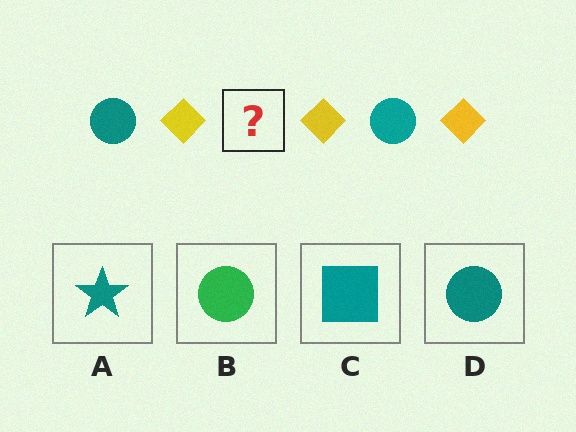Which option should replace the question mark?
Option D.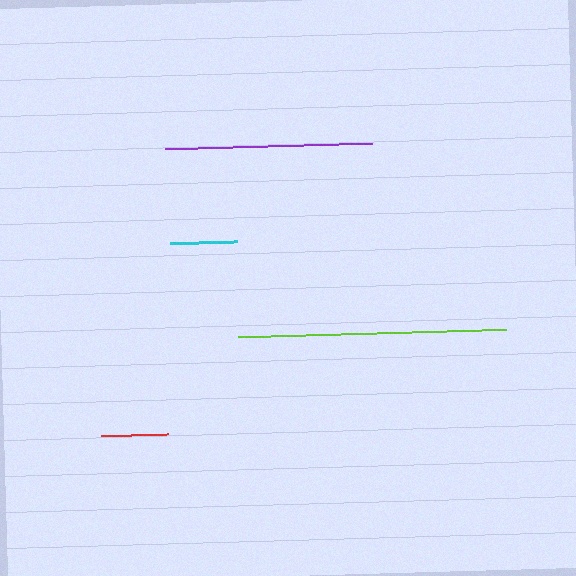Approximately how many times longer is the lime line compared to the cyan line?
The lime line is approximately 4.0 times the length of the cyan line.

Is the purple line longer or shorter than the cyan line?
The purple line is longer than the cyan line.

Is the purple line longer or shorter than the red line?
The purple line is longer than the red line.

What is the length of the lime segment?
The lime segment is approximately 268 pixels long.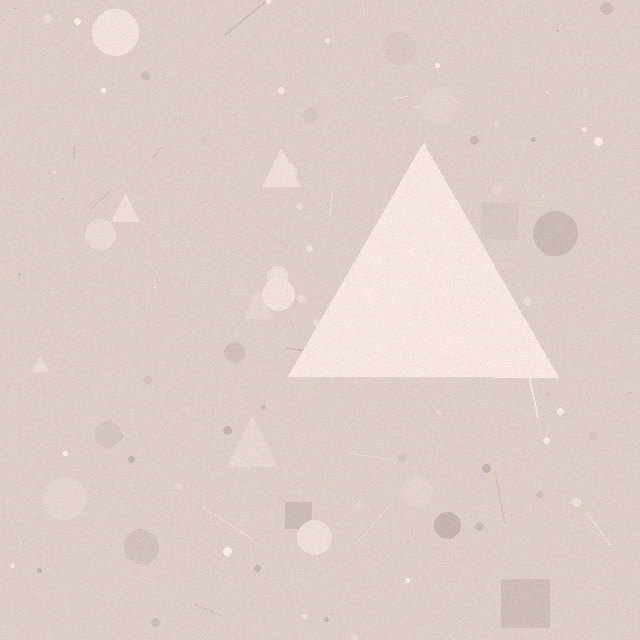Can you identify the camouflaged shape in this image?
The camouflaged shape is a triangle.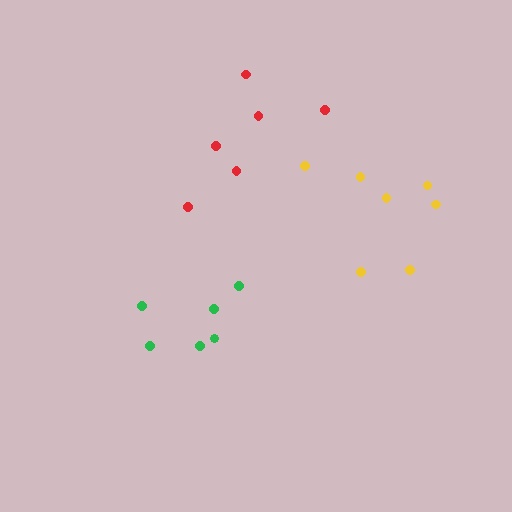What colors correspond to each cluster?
The clusters are colored: yellow, green, red.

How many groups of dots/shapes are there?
There are 3 groups.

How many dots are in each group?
Group 1: 7 dots, Group 2: 6 dots, Group 3: 6 dots (19 total).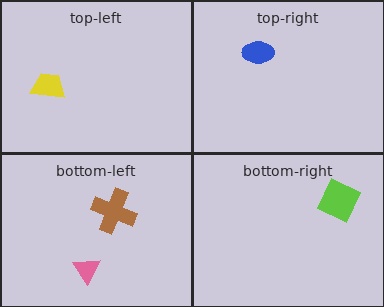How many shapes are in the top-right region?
1.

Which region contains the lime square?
The bottom-right region.